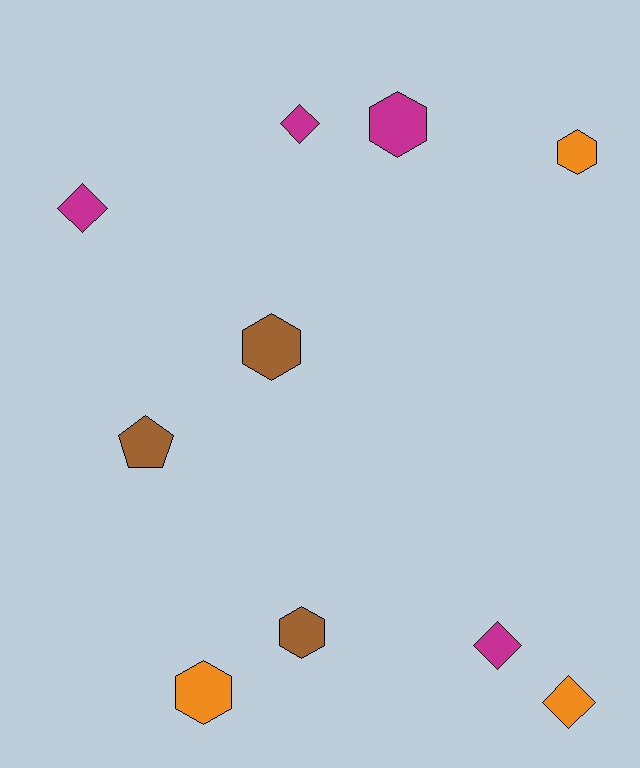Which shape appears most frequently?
Hexagon, with 5 objects.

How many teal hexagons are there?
There are no teal hexagons.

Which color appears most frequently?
Magenta, with 4 objects.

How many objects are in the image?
There are 10 objects.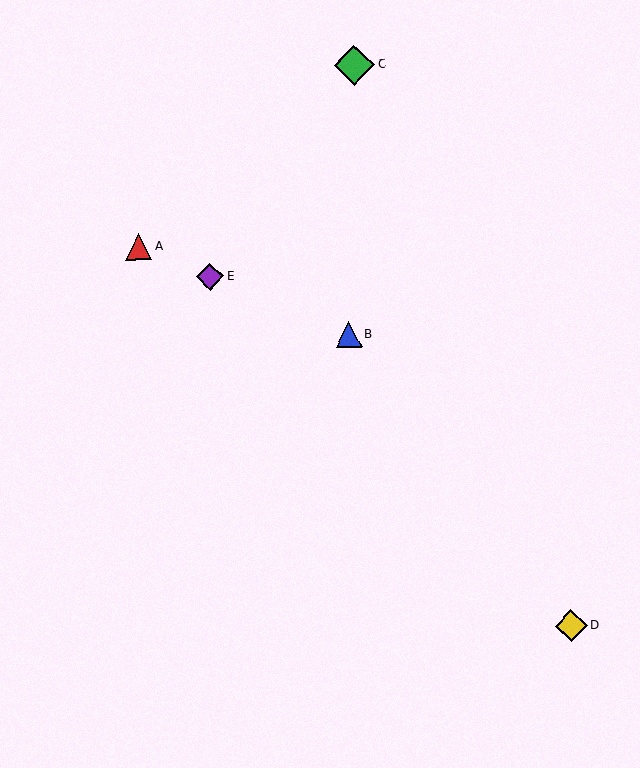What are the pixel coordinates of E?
Object E is at (210, 277).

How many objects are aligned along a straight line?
3 objects (A, B, E) are aligned along a straight line.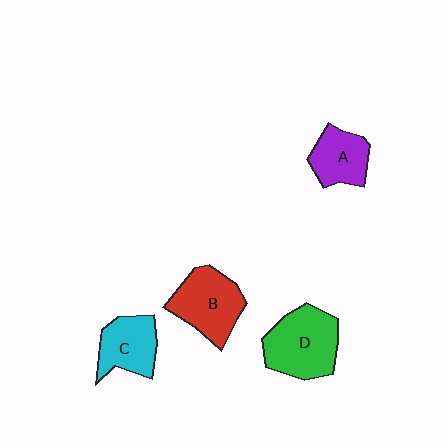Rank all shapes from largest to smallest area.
From largest to smallest: D (green), B (red), C (cyan), A (purple).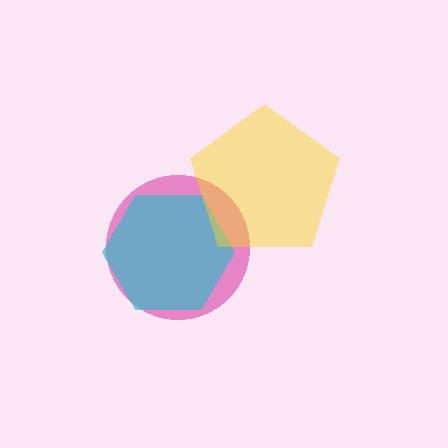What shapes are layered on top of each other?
The layered shapes are: a magenta circle, a cyan hexagon, a yellow pentagon.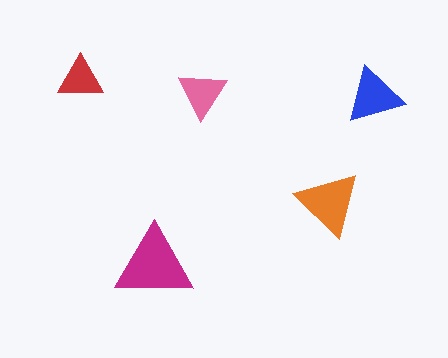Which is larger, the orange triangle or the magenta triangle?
The magenta one.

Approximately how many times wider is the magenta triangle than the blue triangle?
About 1.5 times wider.